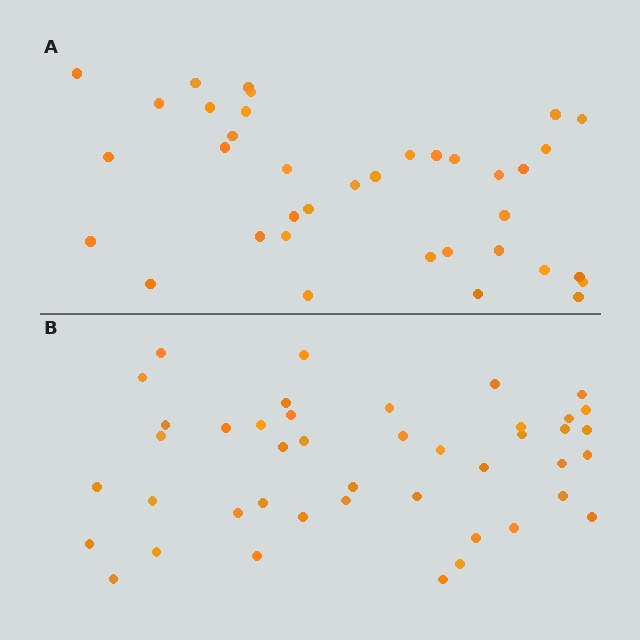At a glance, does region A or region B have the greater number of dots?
Region B (the bottom region) has more dots.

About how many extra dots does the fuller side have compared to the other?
Region B has about 6 more dots than region A.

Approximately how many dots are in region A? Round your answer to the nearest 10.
About 40 dots. (The exact count is 37, which rounds to 40.)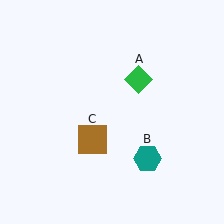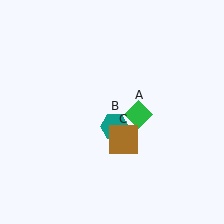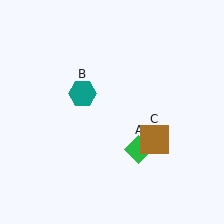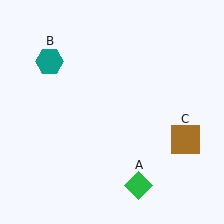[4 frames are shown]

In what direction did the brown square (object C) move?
The brown square (object C) moved right.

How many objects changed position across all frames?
3 objects changed position: green diamond (object A), teal hexagon (object B), brown square (object C).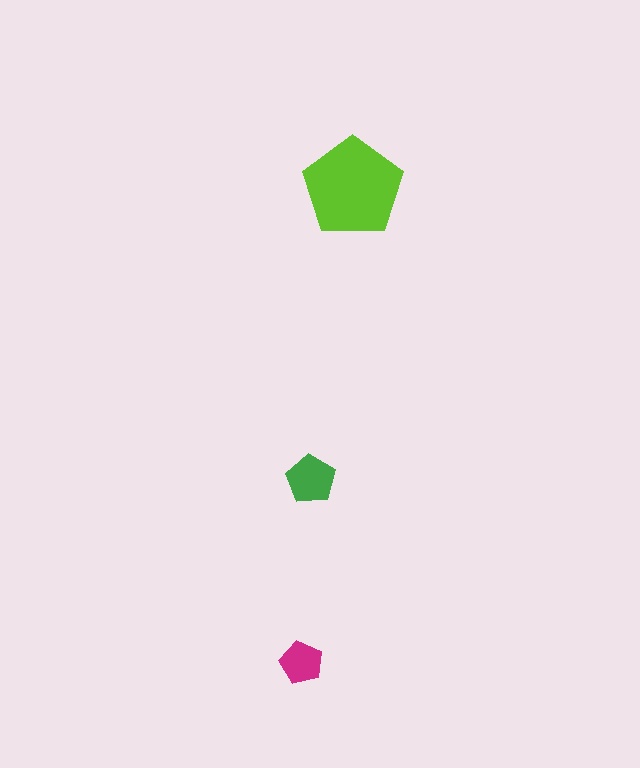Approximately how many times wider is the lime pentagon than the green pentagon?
About 2 times wider.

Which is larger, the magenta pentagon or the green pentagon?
The green one.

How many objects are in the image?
There are 3 objects in the image.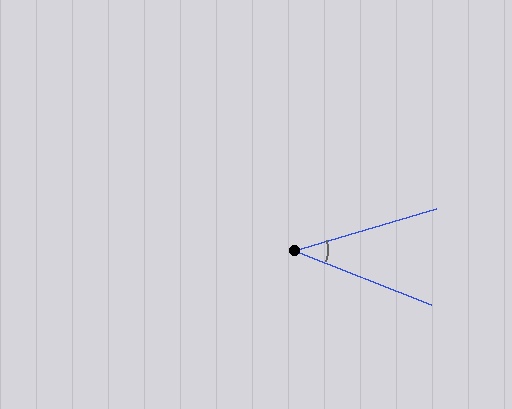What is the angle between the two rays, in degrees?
Approximately 38 degrees.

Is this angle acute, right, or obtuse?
It is acute.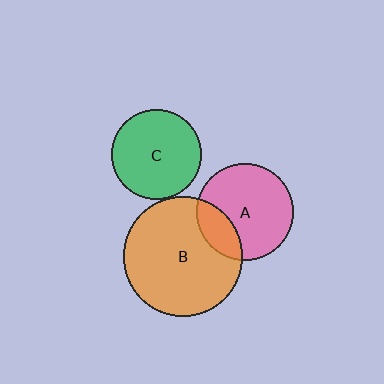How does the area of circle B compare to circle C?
Approximately 1.8 times.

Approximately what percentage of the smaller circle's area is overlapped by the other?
Approximately 20%.